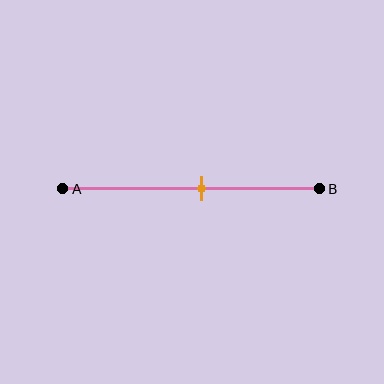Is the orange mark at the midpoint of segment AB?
No, the mark is at about 55% from A, not at the 50% midpoint.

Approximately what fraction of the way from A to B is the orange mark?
The orange mark is approximately 55% of the way from A to B.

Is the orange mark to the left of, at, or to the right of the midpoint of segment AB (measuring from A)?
The orange mark is to the right of the midpoint of segment AB.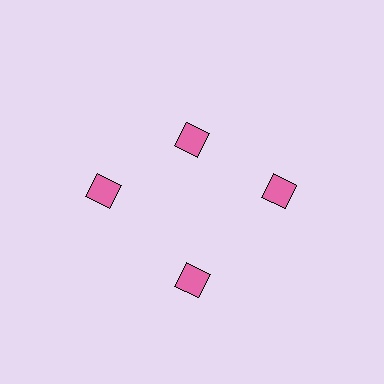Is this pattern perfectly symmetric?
No. The 4 pink diamonds are arranged in a ring, but one element near the 12 o'clock position is pulled inward toward the center, breaking the 4-fold rotational symmetry.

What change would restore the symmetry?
The symmetry would be restored by moving it outward, back onto the ring so that all 4 diamonds sit at equal angles and equal distance from the center.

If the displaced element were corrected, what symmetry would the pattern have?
It would have 4-fold rotational symmetry — the pattern would map onto itself every 90 degrees.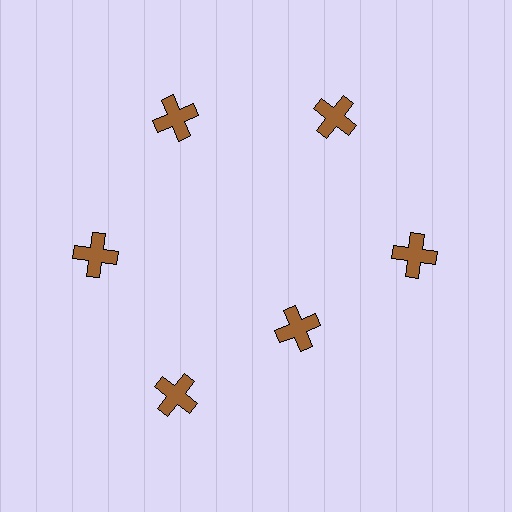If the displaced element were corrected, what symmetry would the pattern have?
It would have 6-fold rotational symmetry — the pattern would map onto itself every 60 degrees.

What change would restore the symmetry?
The symmetry would be restored by moving it outward, back onto the ring so that all 6 crosses sit at equal angles and equal distance from the center.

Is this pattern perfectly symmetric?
No. The 6 brown crosses are arranged in a ring, but one element near the 5 o'clock position is pulled inward toward the center, breaking the 6-fold rotational symmetry.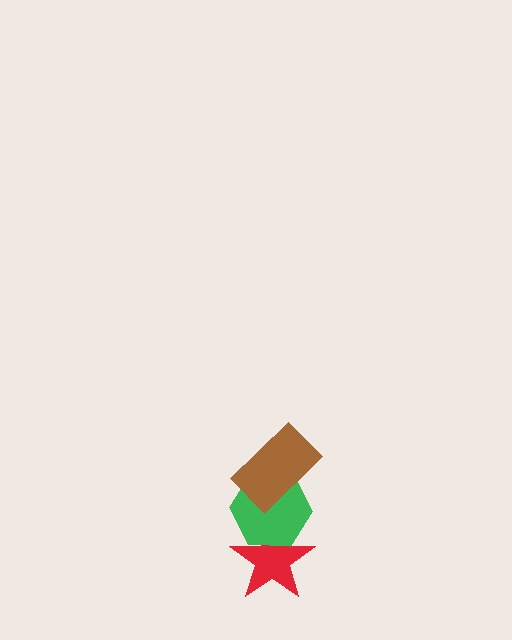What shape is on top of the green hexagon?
The brown rectangle is on top of the green hexagon.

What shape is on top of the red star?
The green hexagon is on top of the red star.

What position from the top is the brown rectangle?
The brown rectangle is 1st from the top.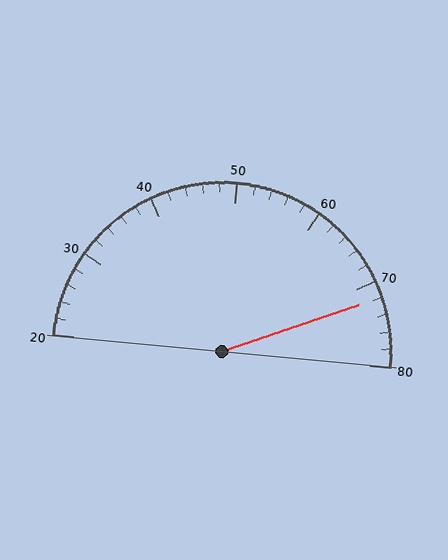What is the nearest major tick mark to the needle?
The nearest major tick mark is 70.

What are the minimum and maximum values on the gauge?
The gauge ranges from 20 to 80.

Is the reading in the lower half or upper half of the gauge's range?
The reading is in the upper half of the range (20 to 80).